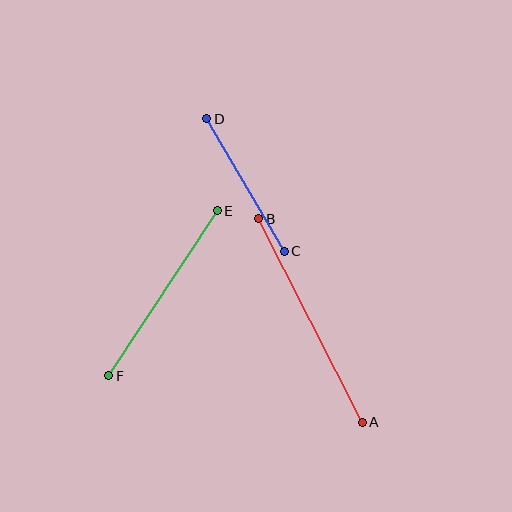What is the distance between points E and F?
The distance is approximately 198 pixels.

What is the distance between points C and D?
The distance is approximately 154 pixels.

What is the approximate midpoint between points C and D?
The midpoint is at approximately (245, 185) pixels.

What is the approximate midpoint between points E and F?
The midpoint is at approximately (163, 293) pixels.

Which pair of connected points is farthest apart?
Points A and B are farthest apart.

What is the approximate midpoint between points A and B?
The midpoint is at approximately (310, 321) pixels.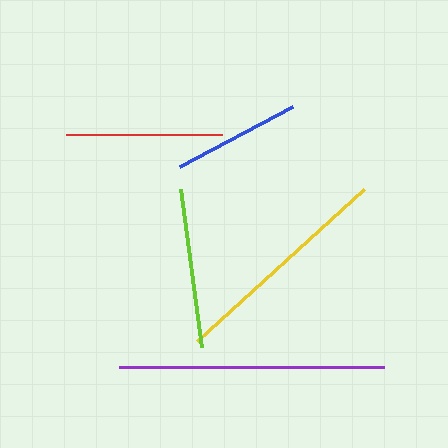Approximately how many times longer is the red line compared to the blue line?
The red line is approximately 1.2 times the length of the blue line.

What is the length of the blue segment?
The blue segment is approximately 128 pixels long.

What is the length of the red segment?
The red segment is approximately 156 pixels long.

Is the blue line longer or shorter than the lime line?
The lime line is longer than the blue line.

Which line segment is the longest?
The purple line is the longest at approximately 266 pixels.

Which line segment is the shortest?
The blue line is the shortest at approximately 128 pixels.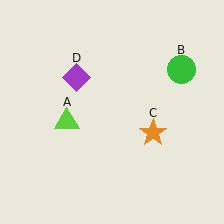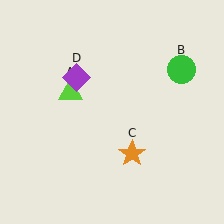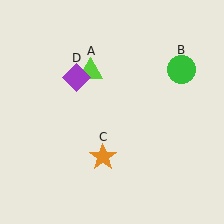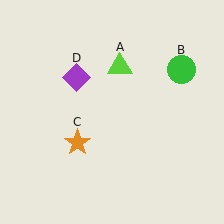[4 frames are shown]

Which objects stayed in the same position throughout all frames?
Green circle (object B) and purple diamond (object D) remained stationary.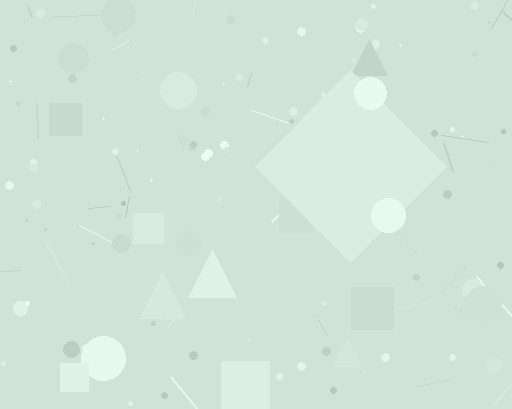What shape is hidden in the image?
A diamond is hidden in the image.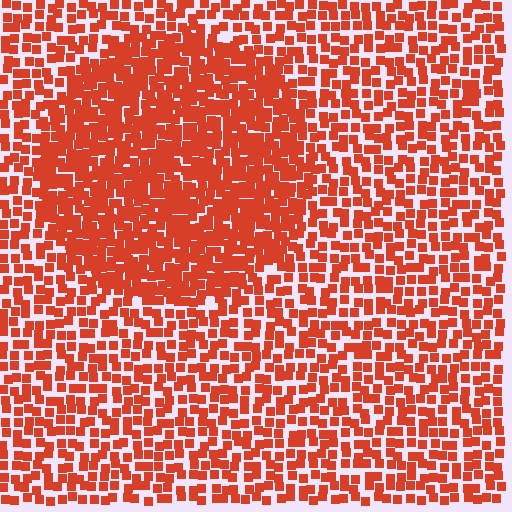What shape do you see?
I see a circle.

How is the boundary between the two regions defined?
The boundary is defined by a change in element density (approximately 1.8x ratio). All elements are the same color, size, and shape.